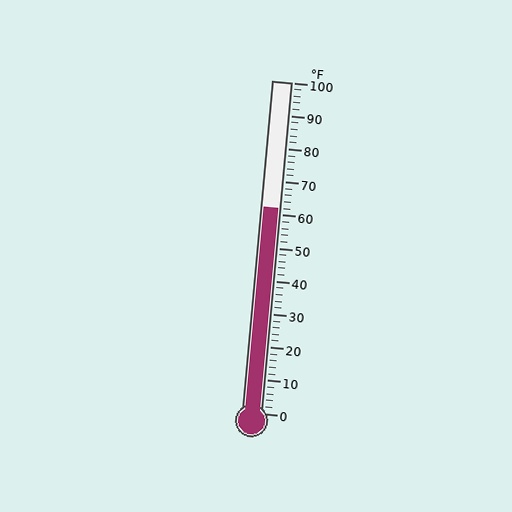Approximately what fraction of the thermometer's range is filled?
The thermometer is filled to approximately 60% of its range.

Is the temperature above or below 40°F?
The temperature is above 40°F.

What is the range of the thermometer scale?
The thermometer scale ranges from 0°F to 100°F.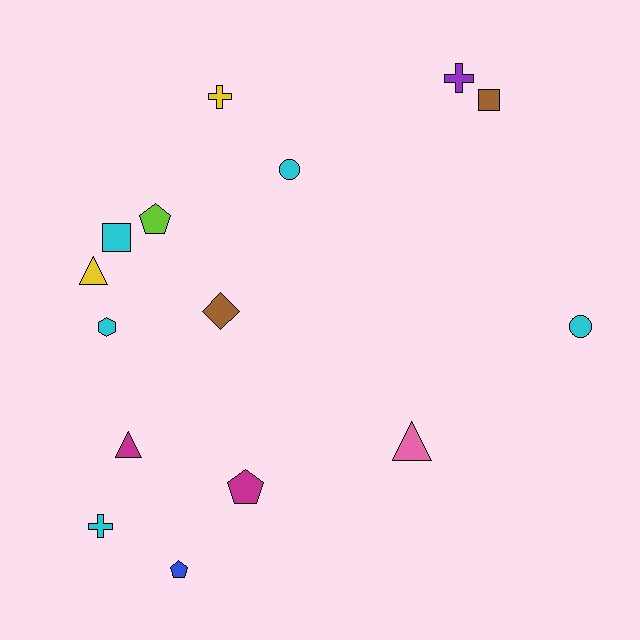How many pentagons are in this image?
There are 3 pentagons.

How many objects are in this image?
There are 15 objects.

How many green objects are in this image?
There are no green objects.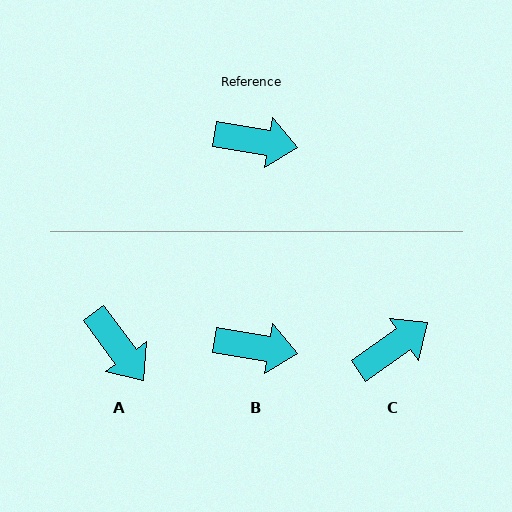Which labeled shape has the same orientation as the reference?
B.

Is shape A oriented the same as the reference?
No, it is off by about 45 degrees.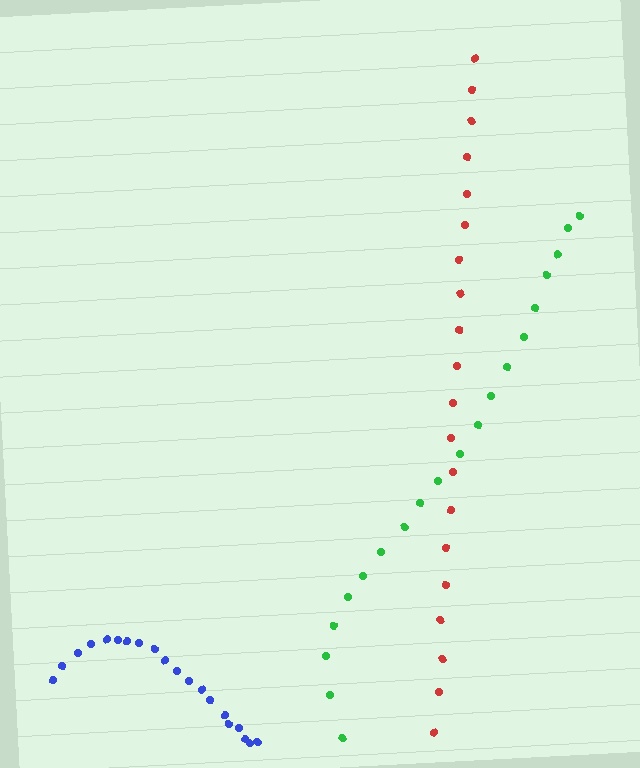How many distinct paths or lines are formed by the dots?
There are 3 distinct paths.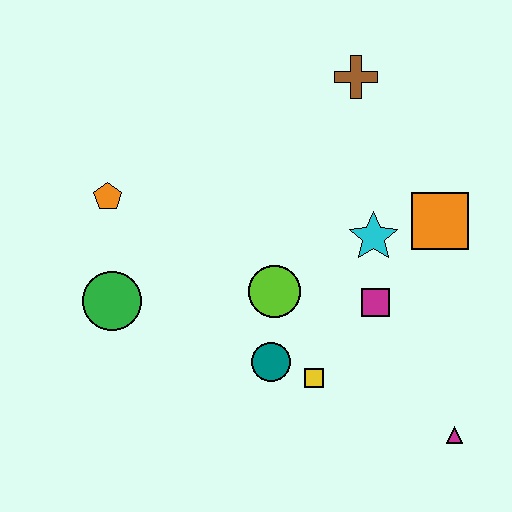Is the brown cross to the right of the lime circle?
Yes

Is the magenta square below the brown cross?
Yes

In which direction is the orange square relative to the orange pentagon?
The orange square is to the right of the orange pentagon.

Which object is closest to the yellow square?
The teal circle is closest to the yellow square.